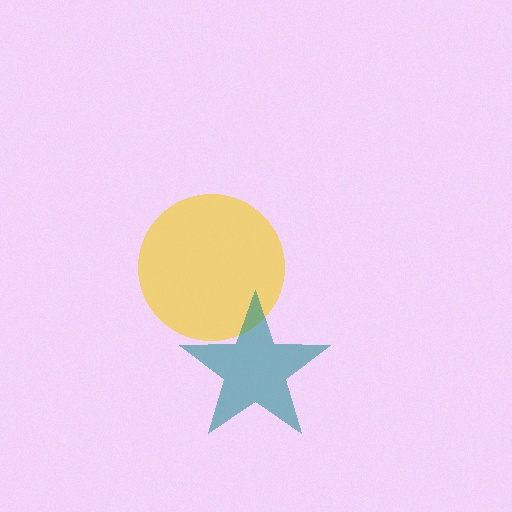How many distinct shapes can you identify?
There are 2 distinct shapes: a yellow circle, a teal star.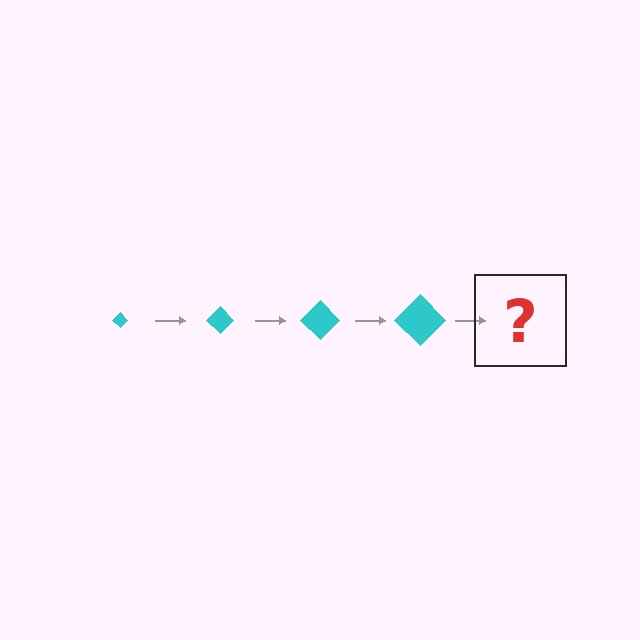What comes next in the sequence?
The next element should be a cyan diamond, larger than the previous one.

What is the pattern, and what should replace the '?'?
The pattern is that the diamond gets progressively larger each step. The '?' should be a cyan diamond, larger than the previous one.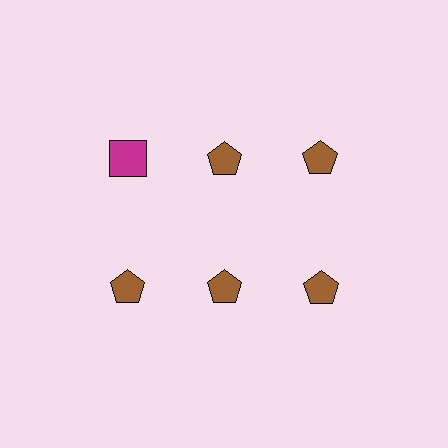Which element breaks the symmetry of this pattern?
The magenta square in the top row, leftmost column breaks the symmetry. All other shapes are brown pentagons.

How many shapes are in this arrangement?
There are 6 shapes arranged in a grid pattern.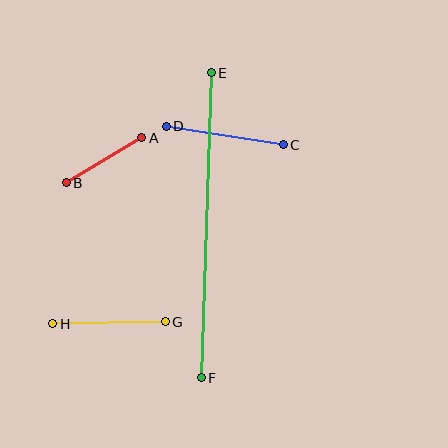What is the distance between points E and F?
The distance is approximately 305 pixels.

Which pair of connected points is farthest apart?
Points E and F are farthest apart.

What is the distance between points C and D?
The distance is approximately 119 pixels.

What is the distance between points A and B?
The distance is approximately 88 pixels.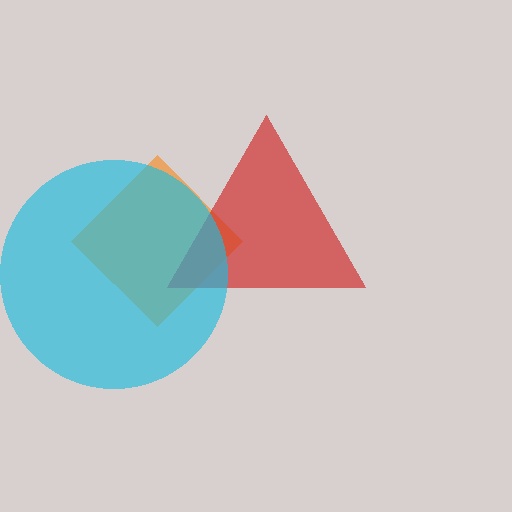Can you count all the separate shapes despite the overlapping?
Yes, there are 3 separate shapes.